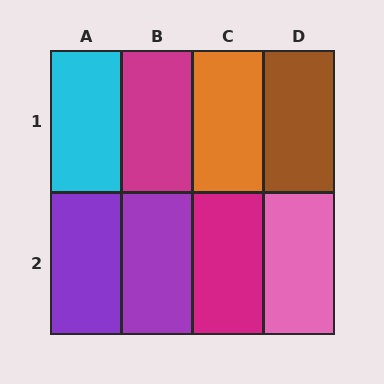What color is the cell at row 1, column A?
Cyan.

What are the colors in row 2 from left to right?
Purple, purple, magenta, pink.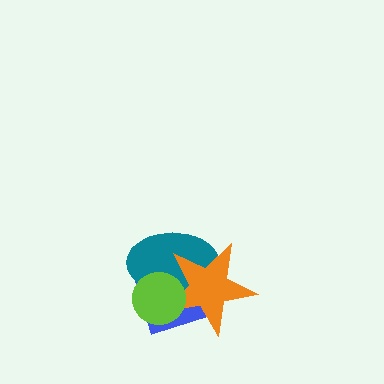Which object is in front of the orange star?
The lime circle is in front of the orange star.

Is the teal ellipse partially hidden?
Yes, it is partially covered by another shape.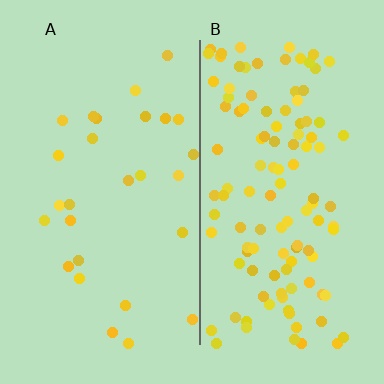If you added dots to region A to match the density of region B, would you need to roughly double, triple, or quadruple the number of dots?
Approximately quadruple.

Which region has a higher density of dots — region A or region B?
B (the right).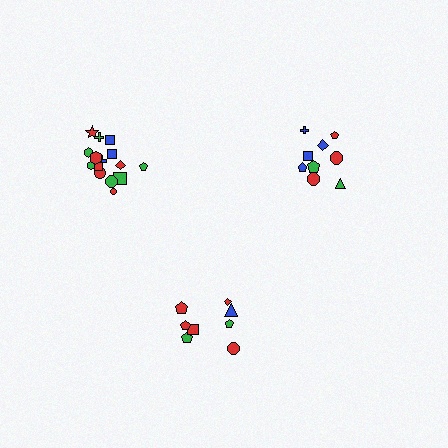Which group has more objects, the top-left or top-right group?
The top-left group.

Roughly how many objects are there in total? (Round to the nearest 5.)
Roughly 35 objects in total.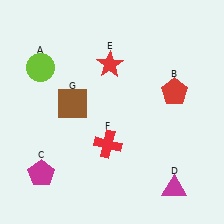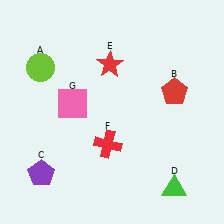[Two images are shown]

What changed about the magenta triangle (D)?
In Image 1, D is magenta. In Image 2, it changed to green.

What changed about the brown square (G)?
In Image 1, G is brown. In Image 2, it changed to pink.